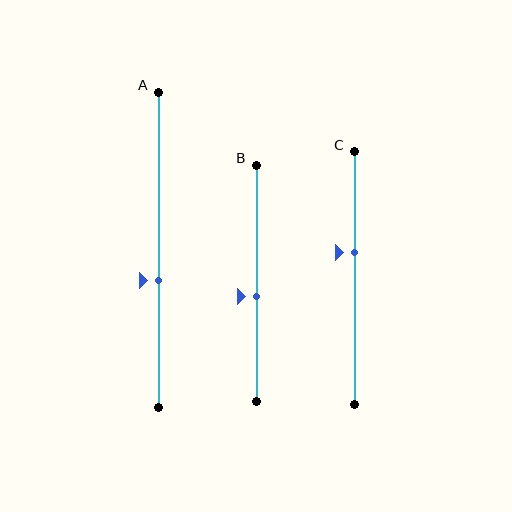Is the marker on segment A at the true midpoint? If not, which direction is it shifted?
No, the marker on segment A is shifted downward by about 10% of the segment length.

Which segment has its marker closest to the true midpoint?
Segment B has its marker closest to the true midpoint.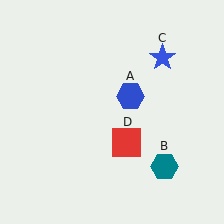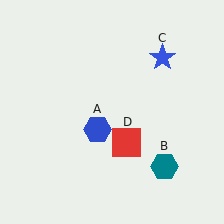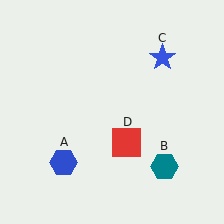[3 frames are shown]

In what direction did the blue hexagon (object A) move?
The blue hexagon (object A) moved down and to the left.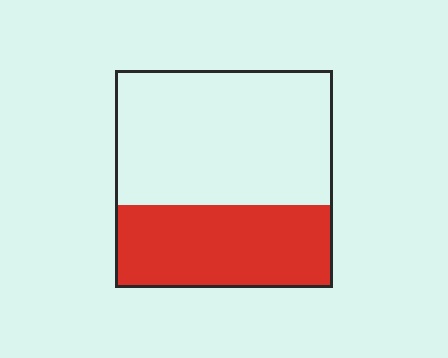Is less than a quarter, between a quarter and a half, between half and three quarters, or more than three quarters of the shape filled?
Between a quarter and a half.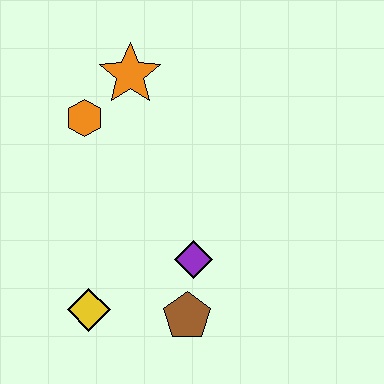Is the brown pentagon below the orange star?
Yes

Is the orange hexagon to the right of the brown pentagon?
No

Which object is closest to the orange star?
The orange hexagon is closest to the orange star.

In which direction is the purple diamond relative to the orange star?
The purple diamond is below the orange star.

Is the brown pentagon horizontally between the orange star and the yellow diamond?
No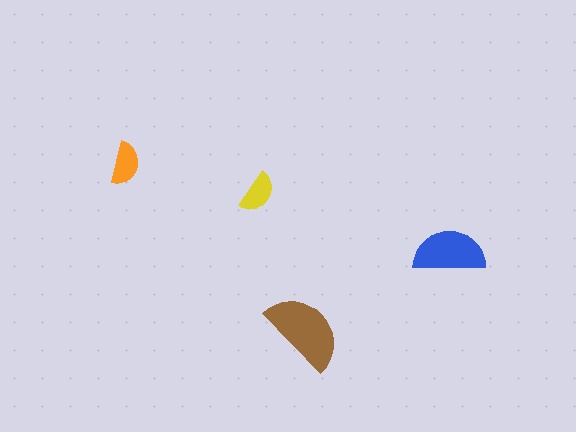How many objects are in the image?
There are 4 objects in the image.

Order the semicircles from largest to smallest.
the brown one, the blue one, the orange one, the yellow one.